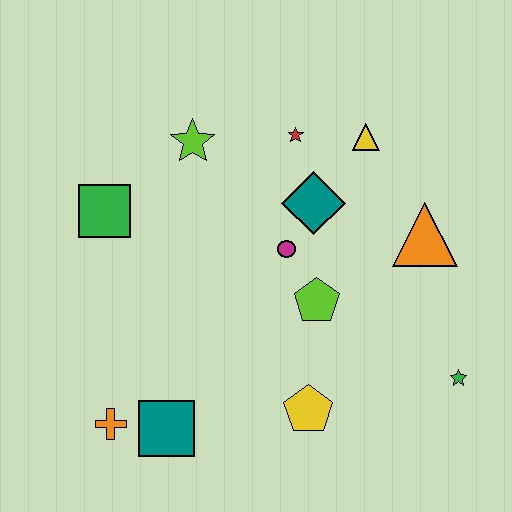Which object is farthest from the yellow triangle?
The orange cross is farthest from the yellow triangle.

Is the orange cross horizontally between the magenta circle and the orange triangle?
No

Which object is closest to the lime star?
The red star is closest to the lime star.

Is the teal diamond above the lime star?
No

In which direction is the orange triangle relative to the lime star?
The orange triangle is to the right of the lime star.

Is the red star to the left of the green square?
No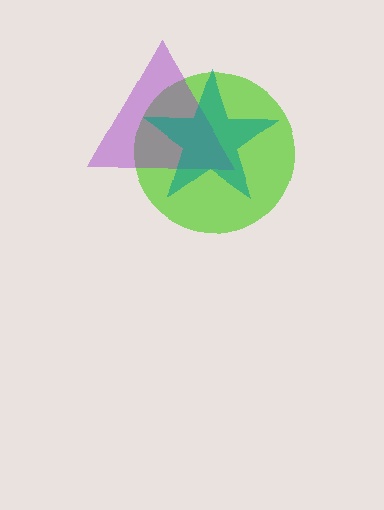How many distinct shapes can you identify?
There are 3 distinct shapes: a lime circle, a purple triangle, a teal star.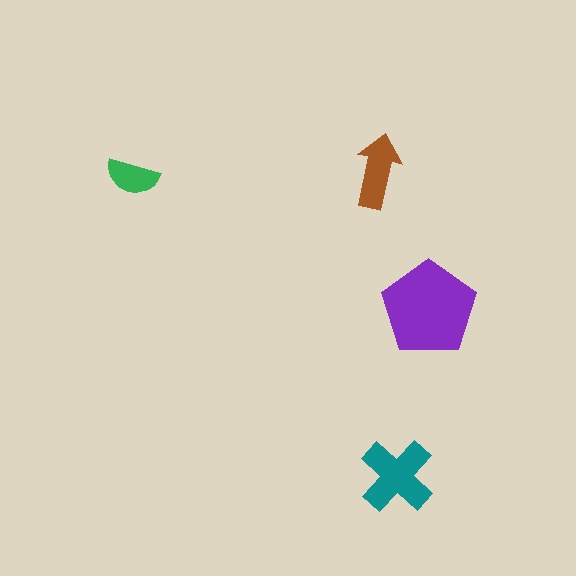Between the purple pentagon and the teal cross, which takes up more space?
The purple pentagon.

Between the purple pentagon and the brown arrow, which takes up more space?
The purple pentagon.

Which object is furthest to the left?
The green semicircle is leftmost.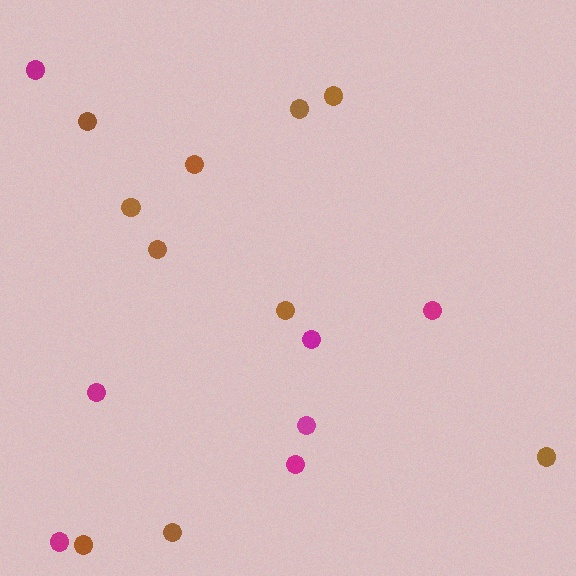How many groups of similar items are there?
There are 2 groups: one group of brown circles (10) and one group of magenta circles (7).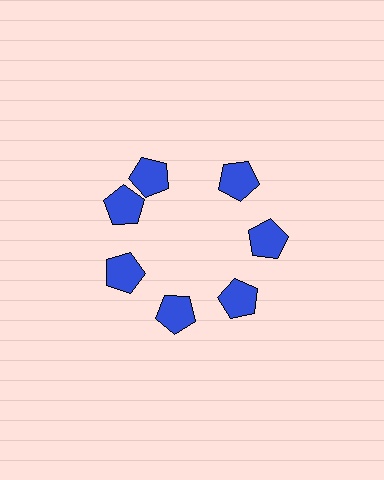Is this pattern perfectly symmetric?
No. The 7 blue pentagons are arranged in a ring, but one element near the 12 o'clock position is rotated out of alignment along the ring, breaking the 7-fold rotational symmetry.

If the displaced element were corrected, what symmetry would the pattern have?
It would have 7-fold rotational symmetry — the pattern would map onto itself every 51 degrees.